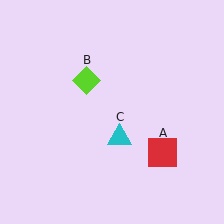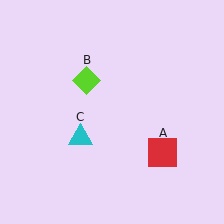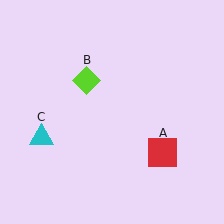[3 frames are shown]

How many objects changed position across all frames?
1 object changed position: cyan triangle (object C).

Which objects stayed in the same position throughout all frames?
Red square (object A) and lime diamond (object B) remained stationary.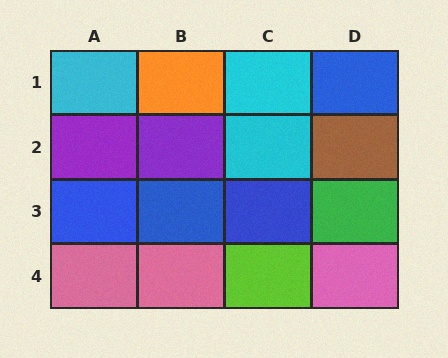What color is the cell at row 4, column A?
Pink.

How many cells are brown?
1 cell is brown.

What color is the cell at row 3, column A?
Blue.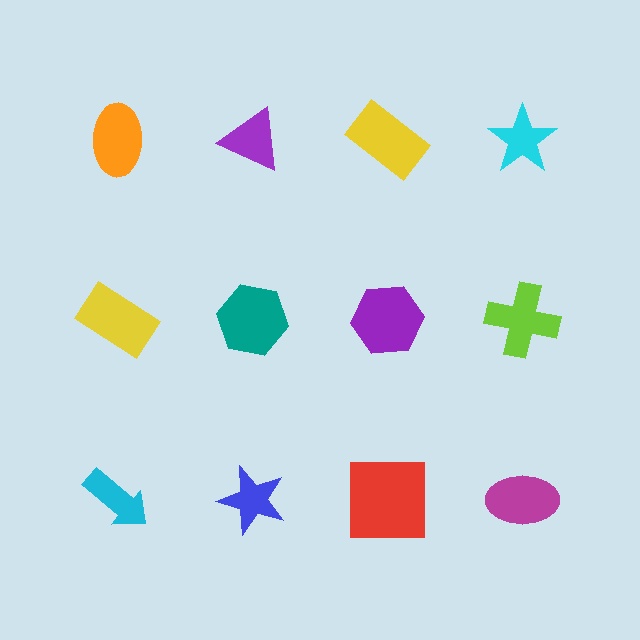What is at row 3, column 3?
A red square.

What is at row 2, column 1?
A yellow rectangle.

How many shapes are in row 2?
4 shapes.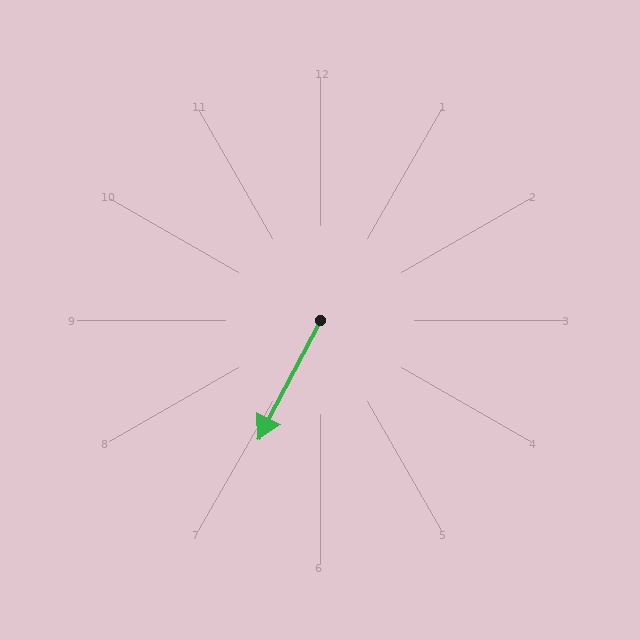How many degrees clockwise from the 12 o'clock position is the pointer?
Approximately 207 degrees.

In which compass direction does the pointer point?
Southwest.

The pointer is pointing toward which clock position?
Roughly 7 o'clock.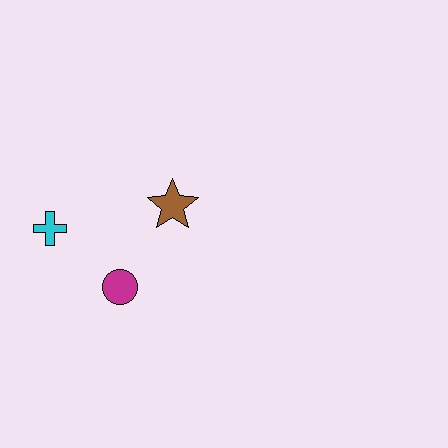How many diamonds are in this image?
There are no diamonds.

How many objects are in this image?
There are 3 objects.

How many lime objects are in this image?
There are no lime objects.